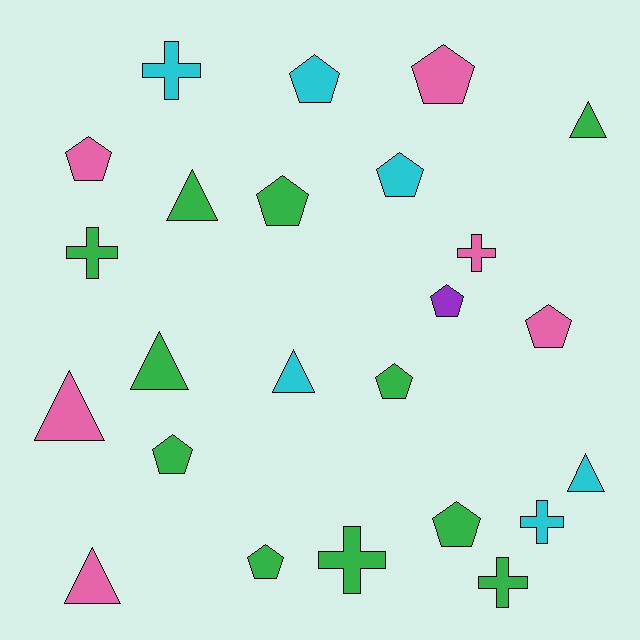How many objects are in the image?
There are 24 objects.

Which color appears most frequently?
Green, with 11 objects.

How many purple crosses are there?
There are no purple crosses.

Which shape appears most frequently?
Pentagon, with 11 objects.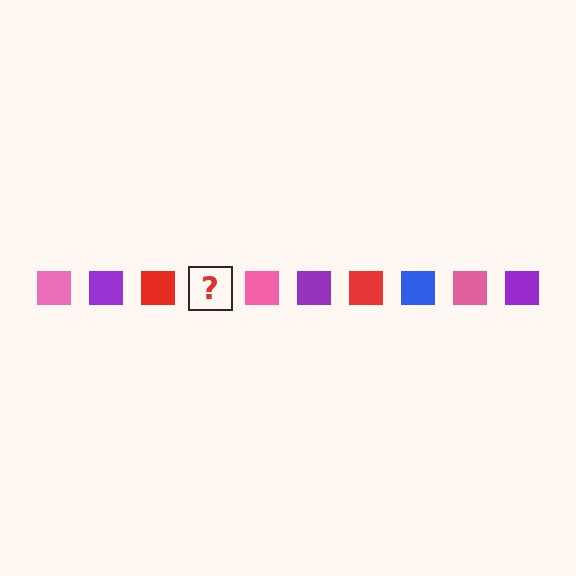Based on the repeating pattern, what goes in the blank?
The blank should be a blue square.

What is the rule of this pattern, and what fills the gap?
The rule is that the pattern cycles through pink, purple, red, blue squares. The gap should be filled with a blue square.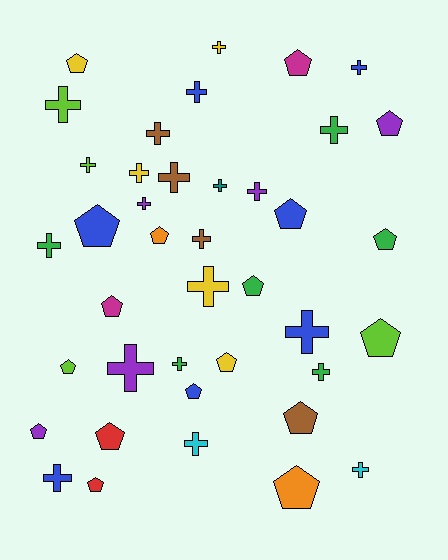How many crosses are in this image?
There are 22 crosses.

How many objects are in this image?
There are 40 objects.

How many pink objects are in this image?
There are no pink objects.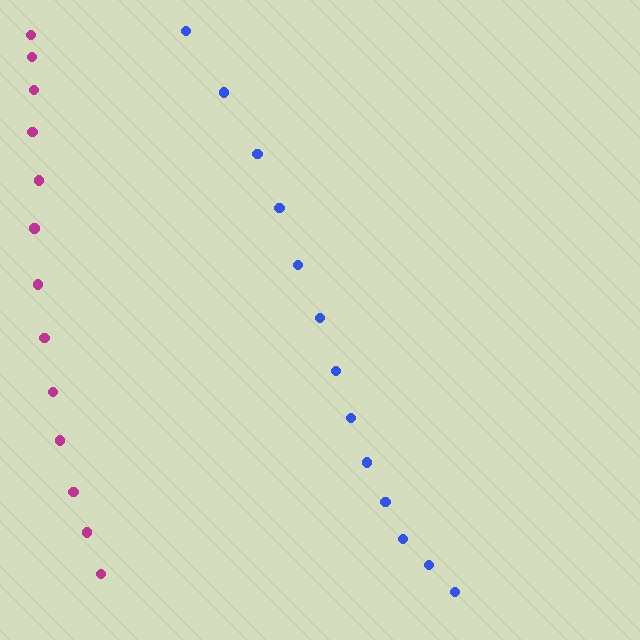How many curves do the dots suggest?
There are 2 distinct paths.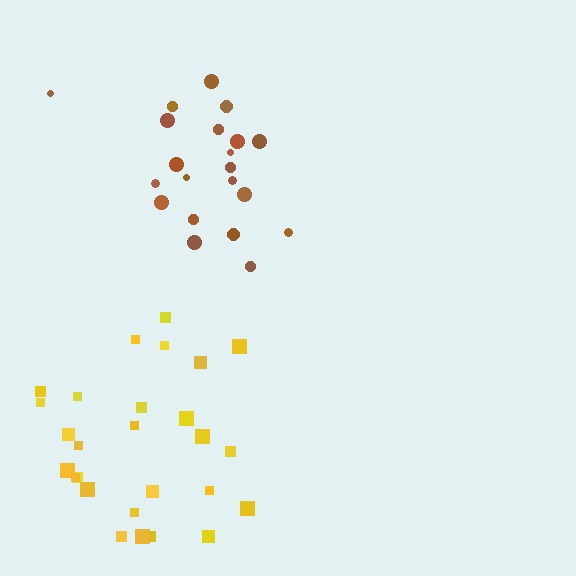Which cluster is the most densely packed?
Brown.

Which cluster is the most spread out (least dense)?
Yellow.